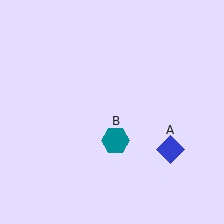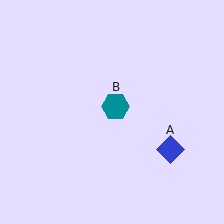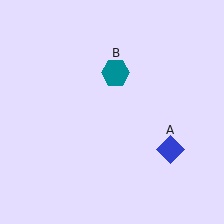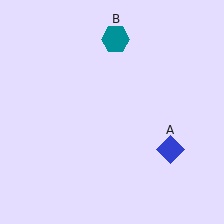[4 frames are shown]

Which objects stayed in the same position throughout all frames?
Blue diamond (object A) remained stationary.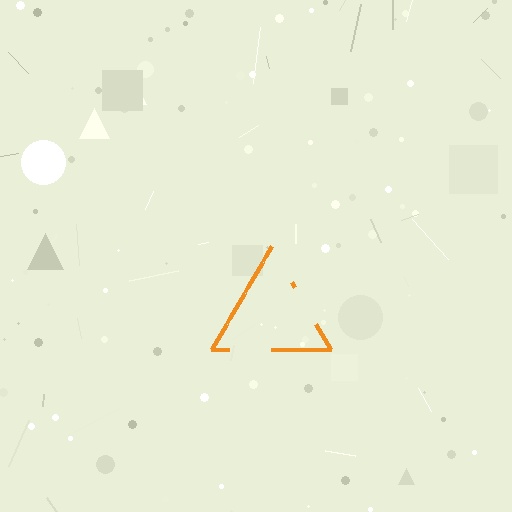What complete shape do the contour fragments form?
The contour fragments form a triangle.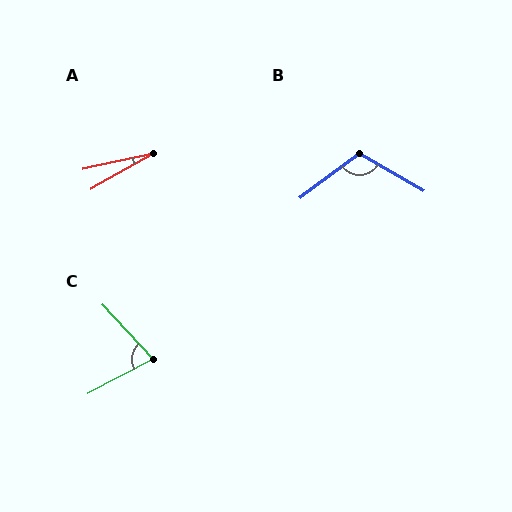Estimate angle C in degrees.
Approximately 75 degrees.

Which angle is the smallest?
A, at approximately 18 degrees.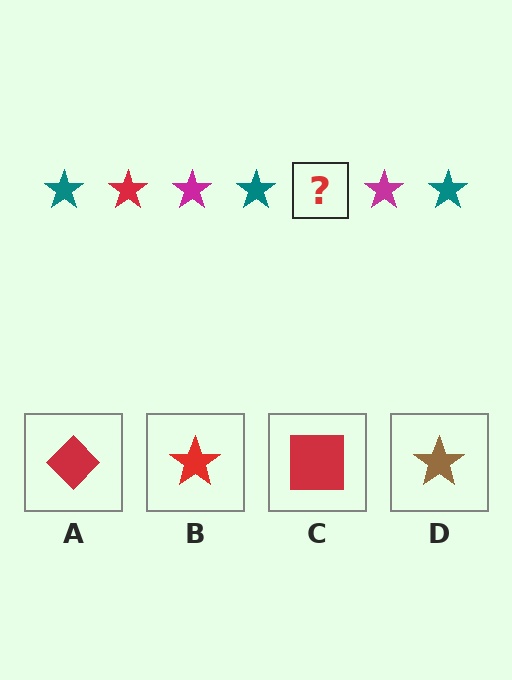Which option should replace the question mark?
Option B.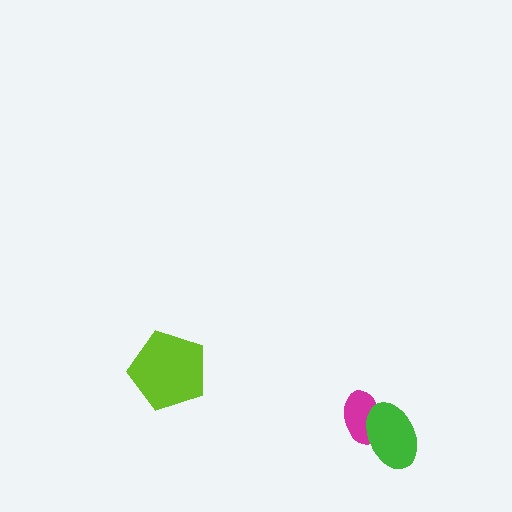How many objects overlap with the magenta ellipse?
1 object overlaps with the magenta ellipse.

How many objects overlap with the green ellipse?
1 object overlaps with the green ellipse.